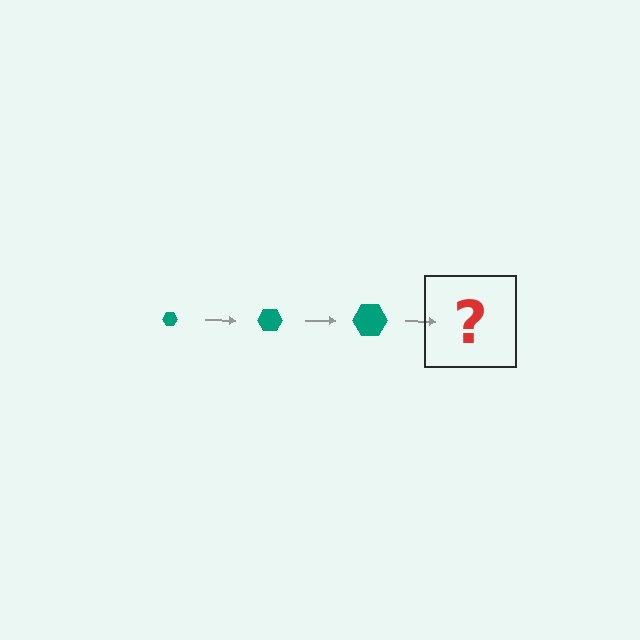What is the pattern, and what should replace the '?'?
The pattern is that the hexagon gets progressively larger each step. The '?' should be a teal hexagon, larger than the previous one.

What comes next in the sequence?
The next element should be a teal hexagon, larger than the previous one.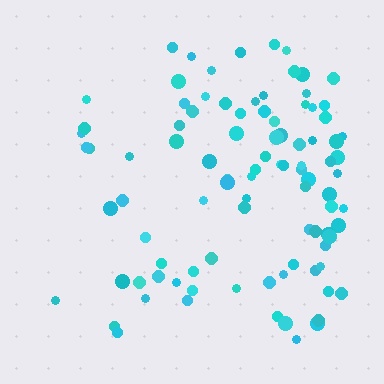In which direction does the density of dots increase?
From left to right, with the right side densest.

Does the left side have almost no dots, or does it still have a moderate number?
Still a moderate number, just noticeably fewer than the right.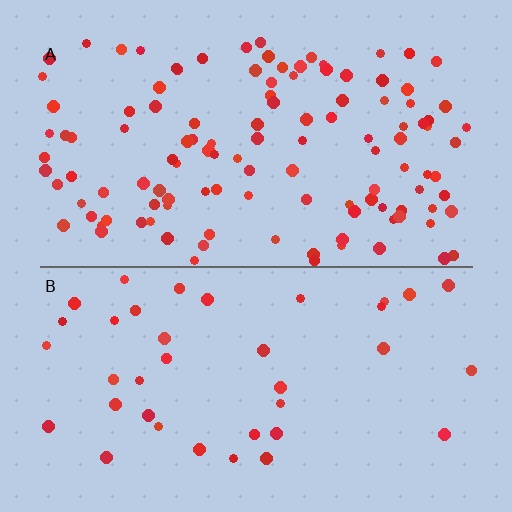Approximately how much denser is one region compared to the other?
Approximately 3.1× — region A over region B.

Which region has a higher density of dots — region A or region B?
A (the top).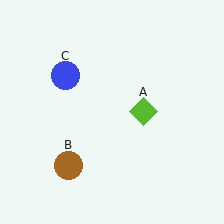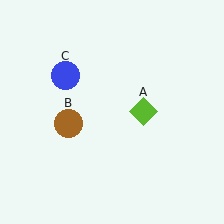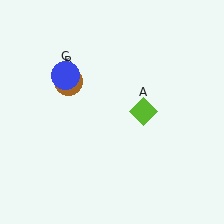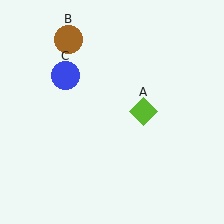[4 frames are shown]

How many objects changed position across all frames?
1 object changed position: brown circle (object B).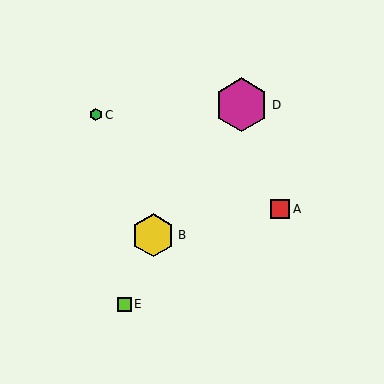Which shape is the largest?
The magenta hexagon (labeled D) is the largest.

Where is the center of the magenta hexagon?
The center of the magenta hexagon is at (242, 105).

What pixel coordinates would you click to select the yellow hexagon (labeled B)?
Click at (153, 235) to select the yellow hexagon B.